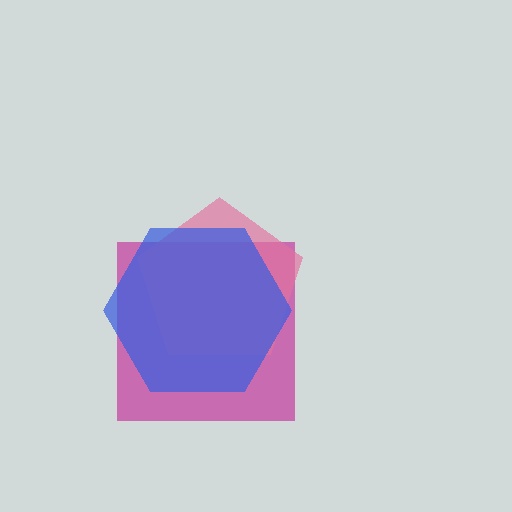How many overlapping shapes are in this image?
There are 3 overlapping shapes in the image.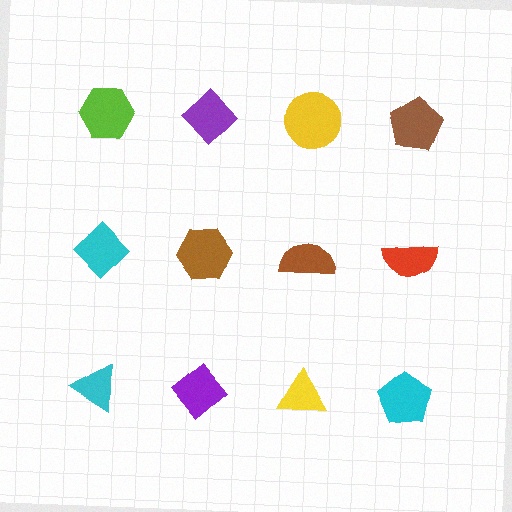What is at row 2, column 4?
A red semicircle.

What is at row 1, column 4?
A brown pentagon.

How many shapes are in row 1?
4 shapes.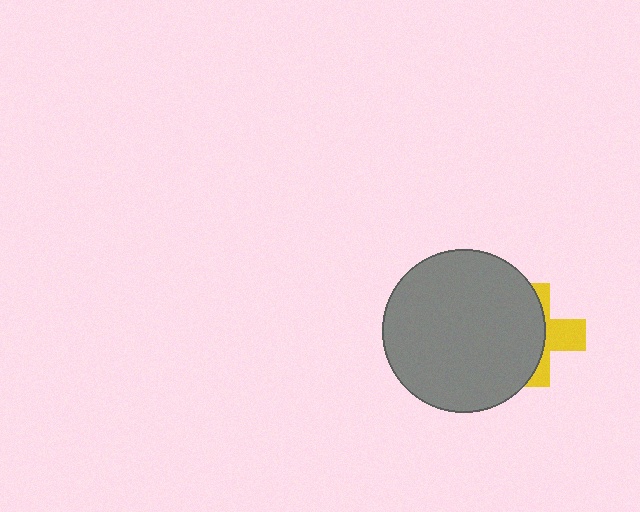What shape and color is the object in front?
The object in front is a gray circle.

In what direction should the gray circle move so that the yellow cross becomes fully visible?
The gray circle should move left. That is the shortest direction to clear the overlap and leave the yellow cross fully visible.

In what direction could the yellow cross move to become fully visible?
The yellow cross could move right. That would shift it out from behind the gray circle entirely.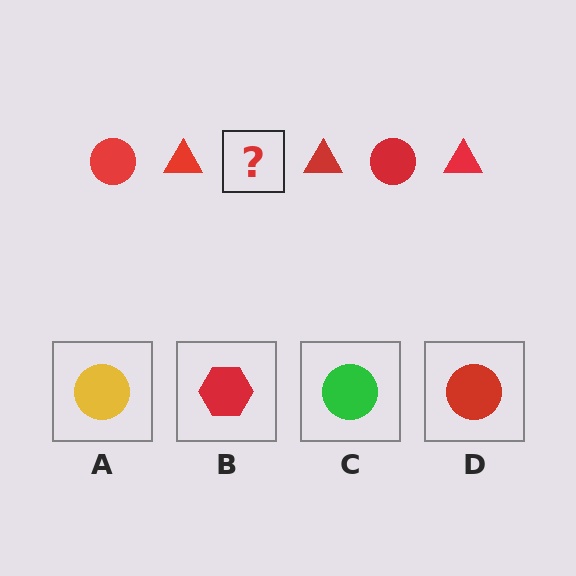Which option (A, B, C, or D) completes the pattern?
D.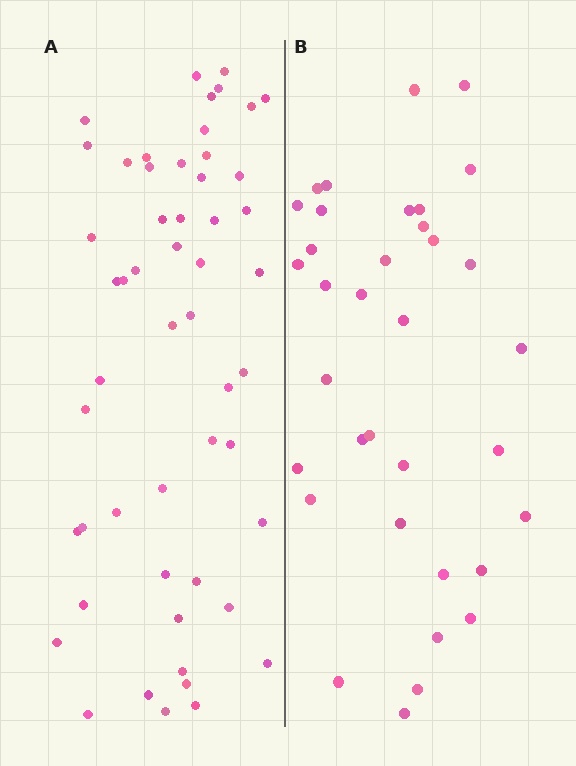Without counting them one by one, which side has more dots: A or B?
Region A (the left region) has more dots.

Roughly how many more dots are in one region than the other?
Region A has approximately 20 more dots than region B.